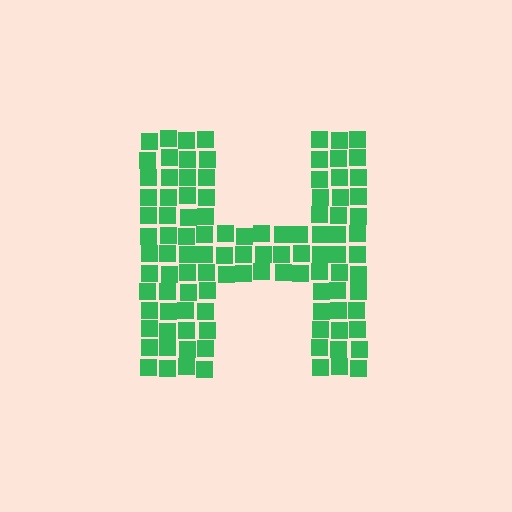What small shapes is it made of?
It is made of small squares.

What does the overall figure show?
The overall figure shows the letter H.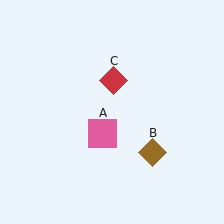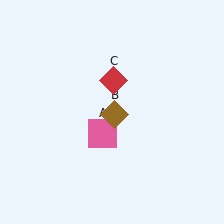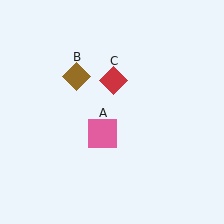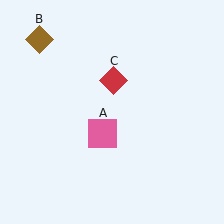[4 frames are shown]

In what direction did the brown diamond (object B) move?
The brown diamond (object B) moved up and to the left.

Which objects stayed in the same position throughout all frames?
Pink square (object A) and red diamond (object C) remained stationary.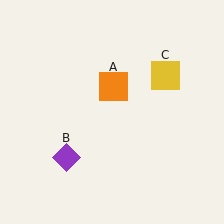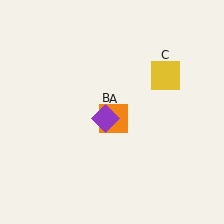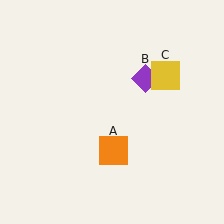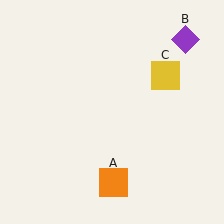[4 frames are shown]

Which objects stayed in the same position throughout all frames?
Yellow square (object C) remained stationary.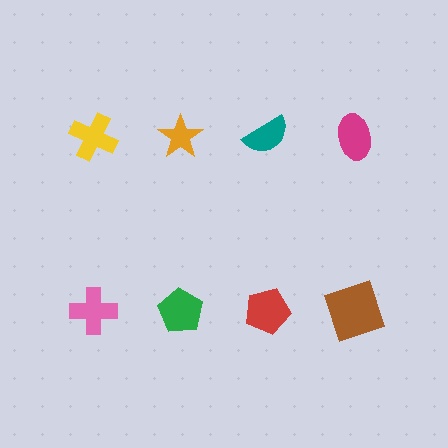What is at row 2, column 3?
A red pentagon.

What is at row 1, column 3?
A teal semicircle.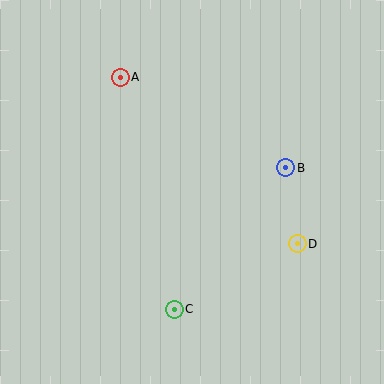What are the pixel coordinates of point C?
Point C is at (174, 309).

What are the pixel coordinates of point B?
Point B is at (286, 168).